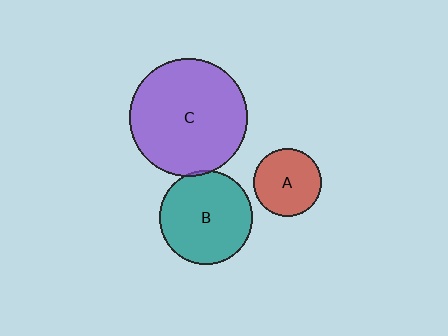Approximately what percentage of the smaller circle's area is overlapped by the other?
Approximately 5%.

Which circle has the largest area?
Circle C (purple).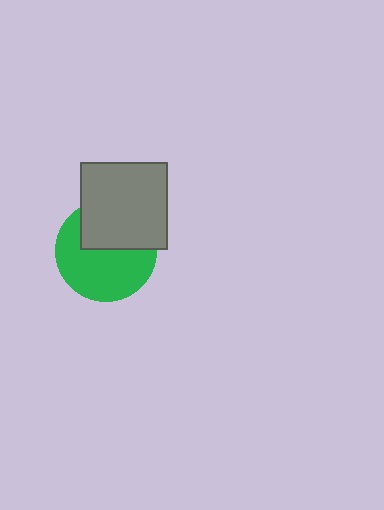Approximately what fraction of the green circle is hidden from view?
Roughly 40% of the green circle is hidden behind the gray square.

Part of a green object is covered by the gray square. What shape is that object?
It is a circle.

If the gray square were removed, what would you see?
You would see the complete green circle.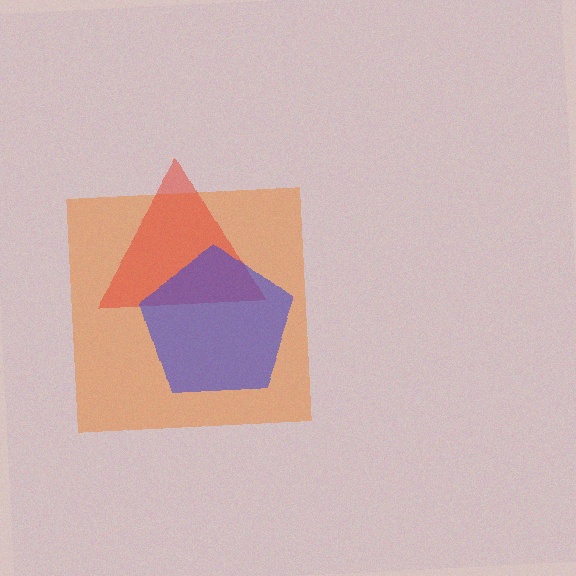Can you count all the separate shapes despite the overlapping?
Yes, there are 3 separate shapes.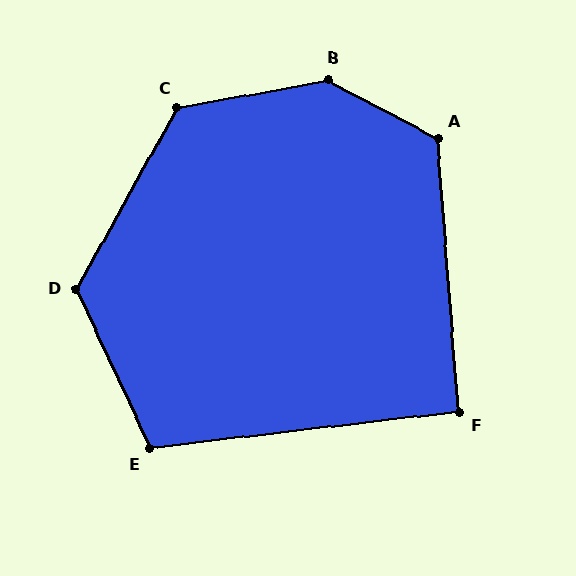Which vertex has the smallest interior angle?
F, at approximately 92 degrees.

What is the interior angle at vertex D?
Approximately 126 degrees (obtuse).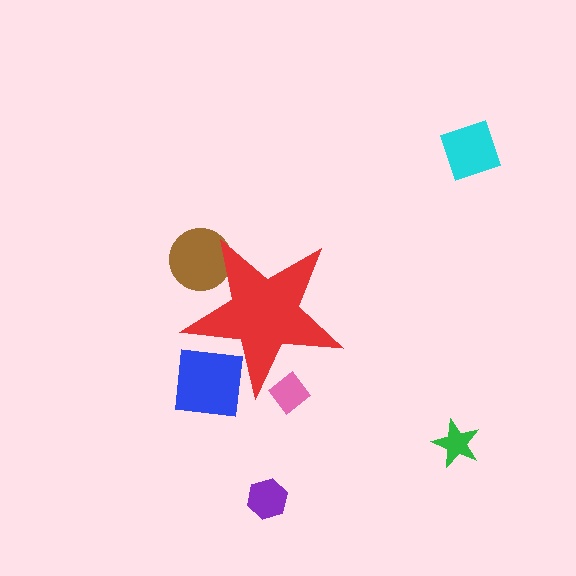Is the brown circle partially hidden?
Yes, the brown circle is partially hidden behind the red star.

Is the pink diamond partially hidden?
Yes, the pink diamond is partially hidden behind the red star.